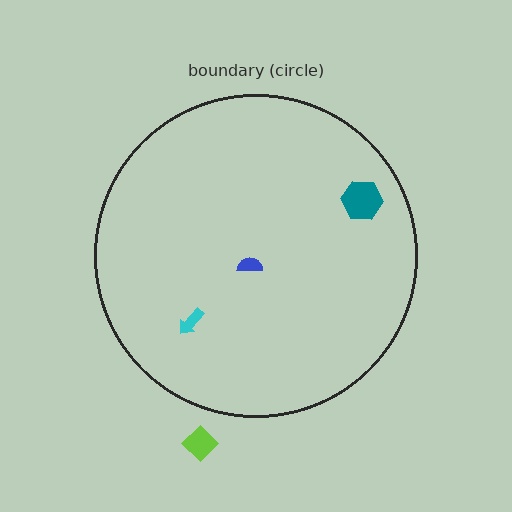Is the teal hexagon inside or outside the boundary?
Inside.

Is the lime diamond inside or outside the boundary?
Outside.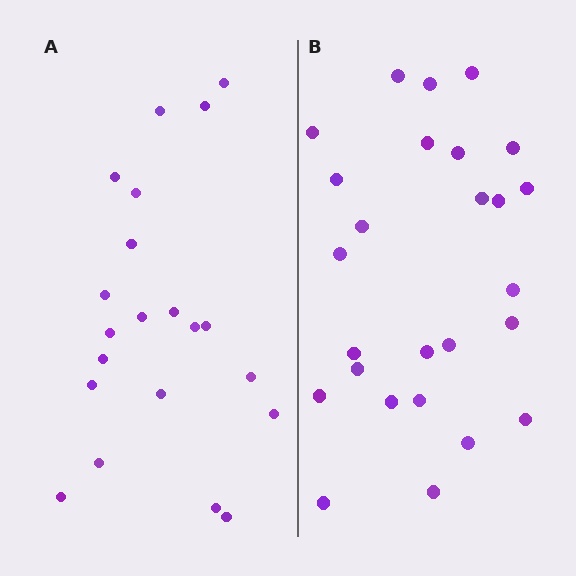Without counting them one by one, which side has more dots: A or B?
Region B (the right region) has more dots.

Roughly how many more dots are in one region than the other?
Region B has about 5 more dots than region A.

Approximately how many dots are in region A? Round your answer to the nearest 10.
About 20 dots. (The exact count is 21, which rounds to 20.)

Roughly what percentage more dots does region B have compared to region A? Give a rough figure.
About 25% more.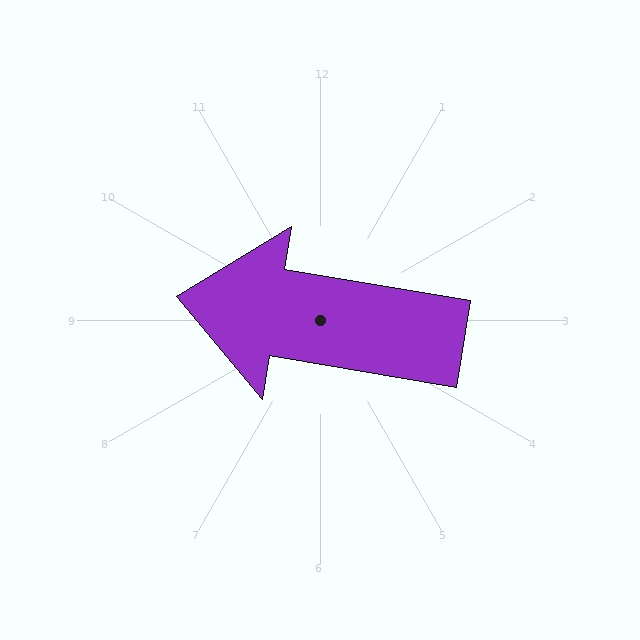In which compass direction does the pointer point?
West.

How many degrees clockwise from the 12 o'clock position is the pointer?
Approximately 279 degrees.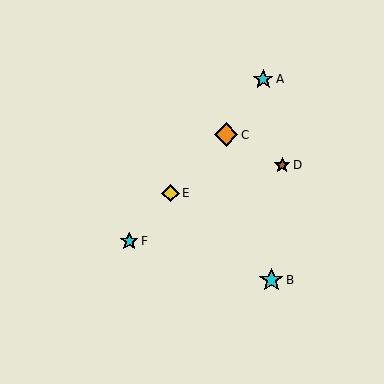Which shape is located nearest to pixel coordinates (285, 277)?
The cyan star (labeled B) at (271, 280) is nearest to that location.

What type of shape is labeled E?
Shape E is a yellow diamond.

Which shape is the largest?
The cyan star (labeled B) is the largest.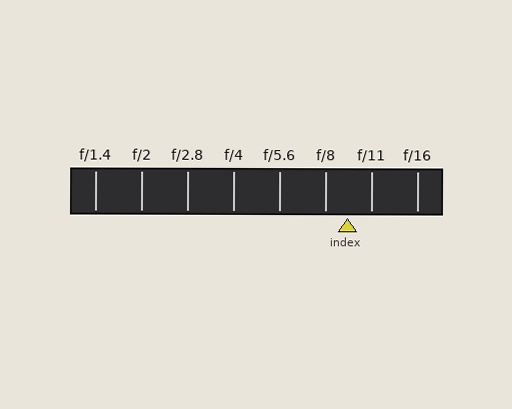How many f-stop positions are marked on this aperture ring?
There are 8 f-stop positions marked.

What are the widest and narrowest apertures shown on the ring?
The widest aperture shown is f/1.4 and the narrowest is f/16.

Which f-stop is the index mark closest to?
The index mark is closest to f/8.